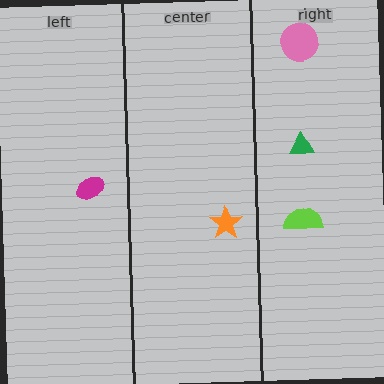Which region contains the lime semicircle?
The right region.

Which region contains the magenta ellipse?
The left region.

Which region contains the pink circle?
The right region.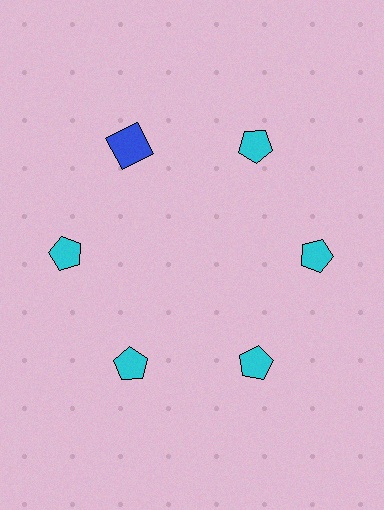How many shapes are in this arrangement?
There are 6 shapes arranged in a ring pattern.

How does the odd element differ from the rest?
It differs in both color (blue instead of cyan) and shape (square instead of pentagon).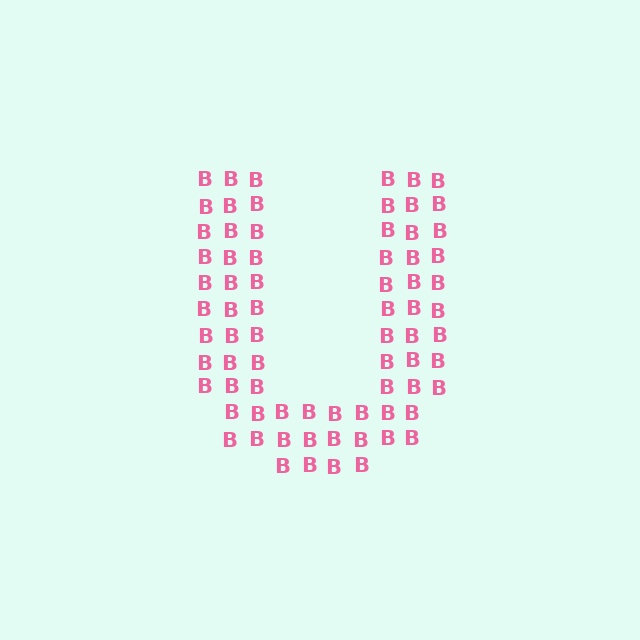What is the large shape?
The large shape is the letter U.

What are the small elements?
The small elements are letter B's.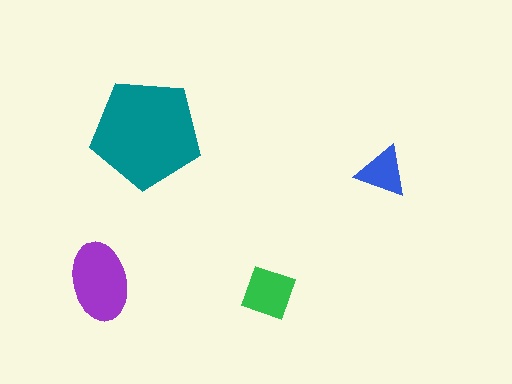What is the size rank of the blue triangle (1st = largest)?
4th.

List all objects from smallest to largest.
The blue triangle, the green diamond, the purple ellipse, the teal pentagon.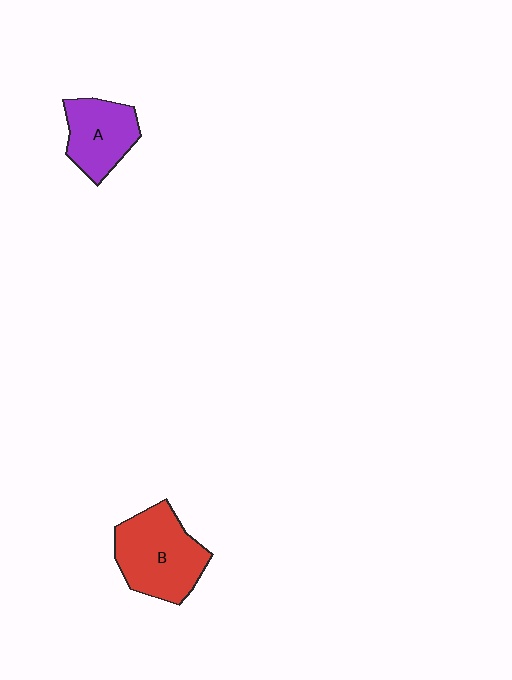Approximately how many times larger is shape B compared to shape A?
Approximately 1.4 times.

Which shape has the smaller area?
Shape A (purple).